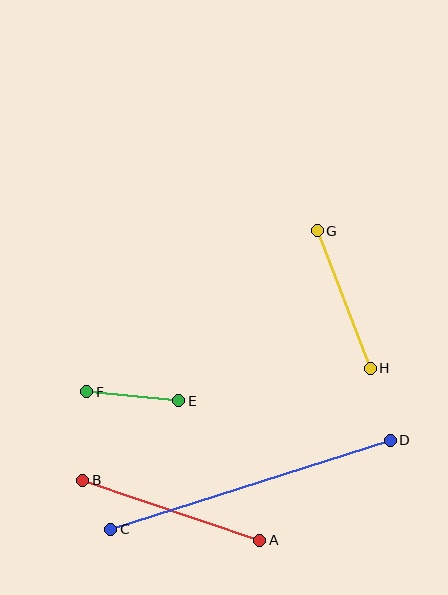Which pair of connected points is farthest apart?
Points C and D are farthest apart.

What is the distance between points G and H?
The distance is approximately 147 pixels.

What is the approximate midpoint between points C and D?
The midpoint is at approximately (250, 485) pixels.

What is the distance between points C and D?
The distance is approximately 293 pixels.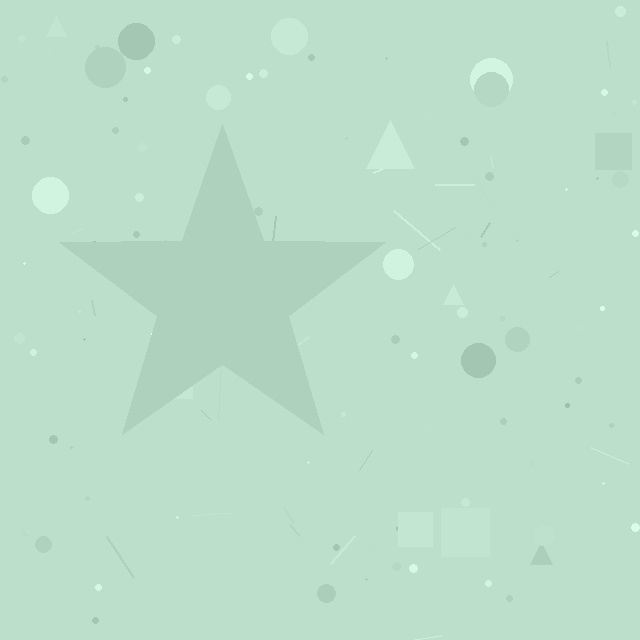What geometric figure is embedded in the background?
A star is embedded in the background.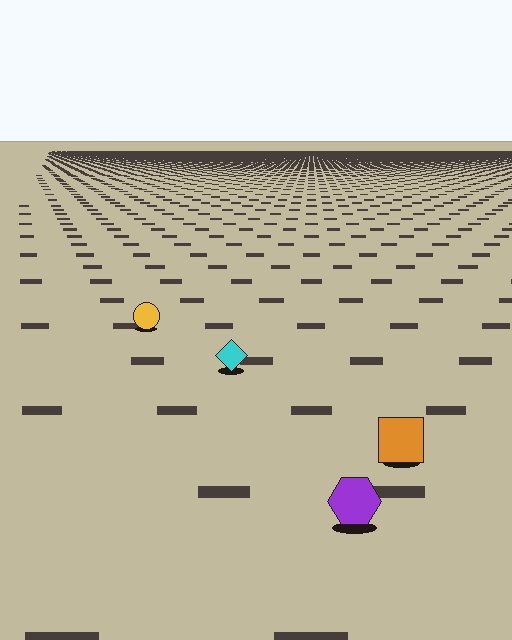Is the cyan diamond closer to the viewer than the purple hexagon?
No. The purple hexagon is closer — you can tell from the texture gradient: the ground texture is coarser near it.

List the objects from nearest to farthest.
From nearest to farthest: the purple hexagon, the orange square, the cyan diamond, the yellow circle.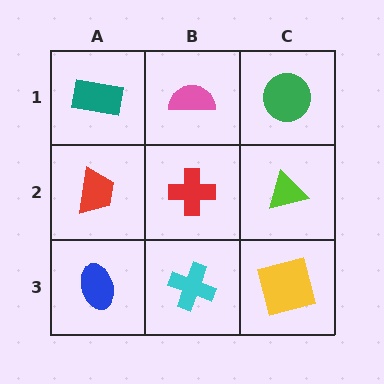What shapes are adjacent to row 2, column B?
A pink semicircle (row 1, column B), a cyan cross (row 3, column B), a red trapezoid (row 2, column A), a lime triangle (row 2, column C).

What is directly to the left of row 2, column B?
A red trapezoid.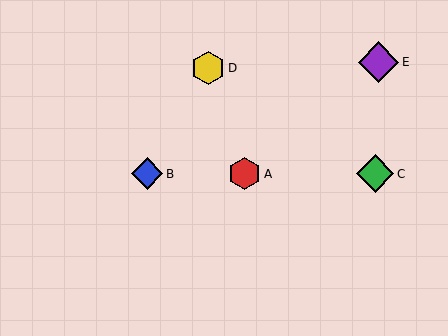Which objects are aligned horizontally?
Objects A, B, C are aligned horizontally.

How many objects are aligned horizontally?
3 objects (A, B, C) are aligned horizontally.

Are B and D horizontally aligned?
No, B is at y≈174 and D is at y≈68.